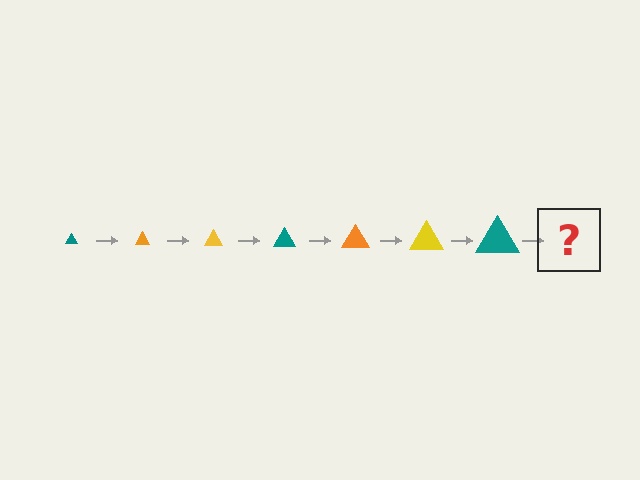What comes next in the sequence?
The next element should be an orange triangle, larger than the previous one.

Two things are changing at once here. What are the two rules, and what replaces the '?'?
The two rules are that the triangle grows larger each step and the color cycles through teal, orange, and yellow. The '?' should be an orange triangle, larger than the previous one.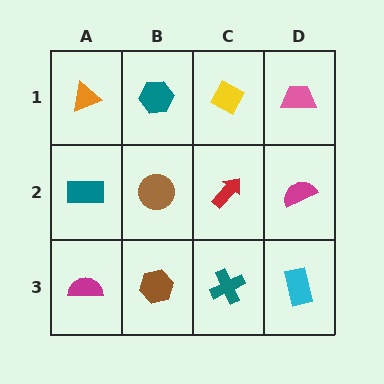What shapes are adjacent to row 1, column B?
A brown circle (row 2, column B), an orange triangle (row 1, column A), a yellow diamond (row 1, column C).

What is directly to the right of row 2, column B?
A red arrow.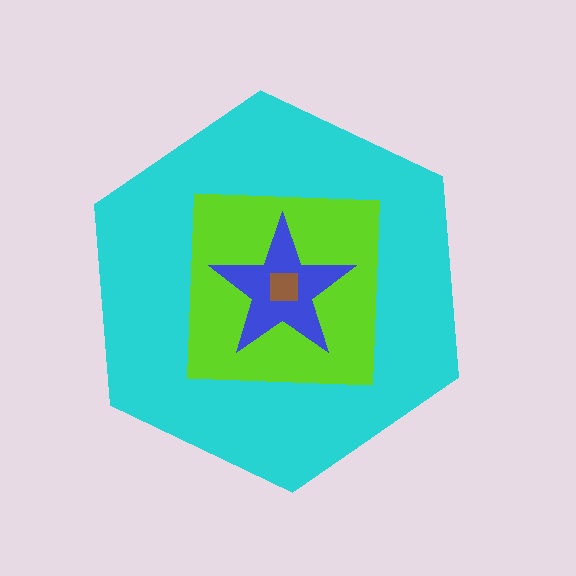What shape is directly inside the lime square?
The blue star.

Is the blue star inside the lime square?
Yes.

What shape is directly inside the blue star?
The brown square.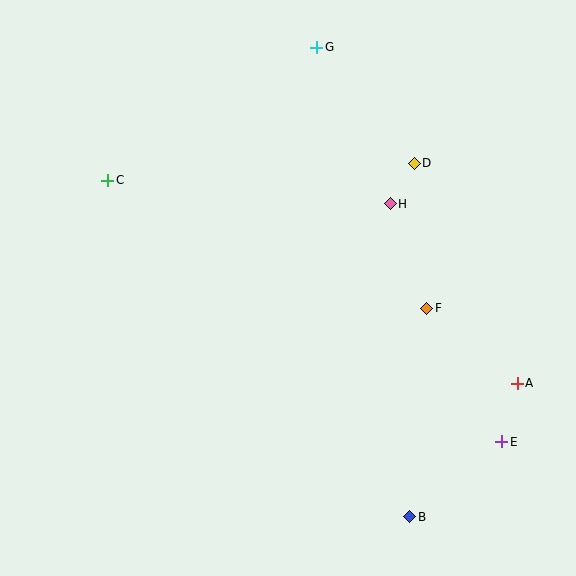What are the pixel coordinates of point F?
Point F is at (427, 308).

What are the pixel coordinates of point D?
Point D is at (414, 163).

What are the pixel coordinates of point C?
Point C is at (108, 180).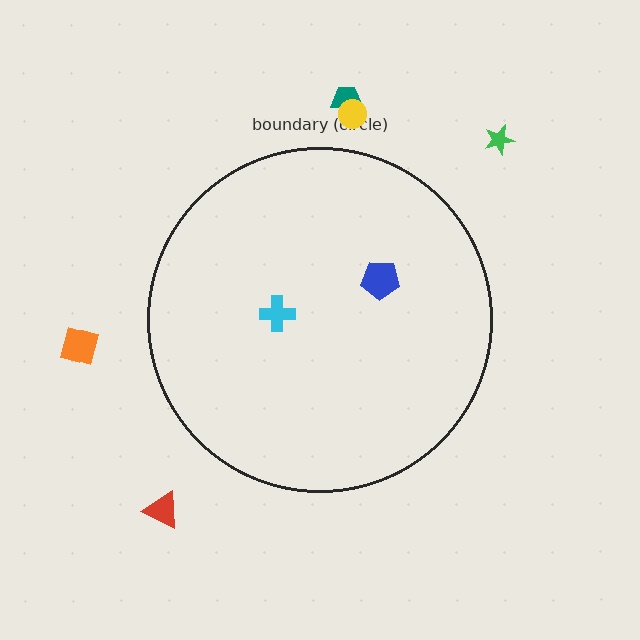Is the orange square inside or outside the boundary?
Outside.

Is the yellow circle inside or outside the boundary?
Outside.